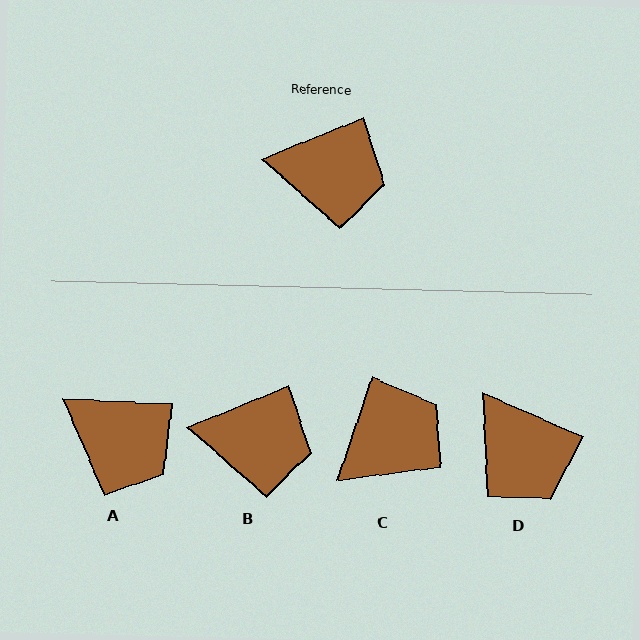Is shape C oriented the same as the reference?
No, it is off by about 49 degrees.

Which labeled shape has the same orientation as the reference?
B.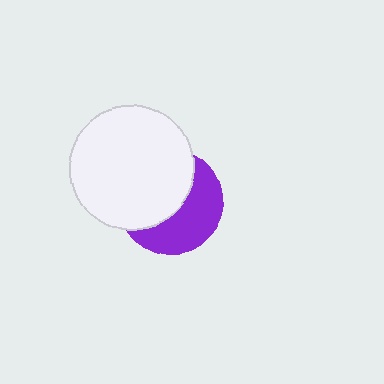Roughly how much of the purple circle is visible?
About half of it is visible (roughly 46%).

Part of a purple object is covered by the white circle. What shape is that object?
It is a circle.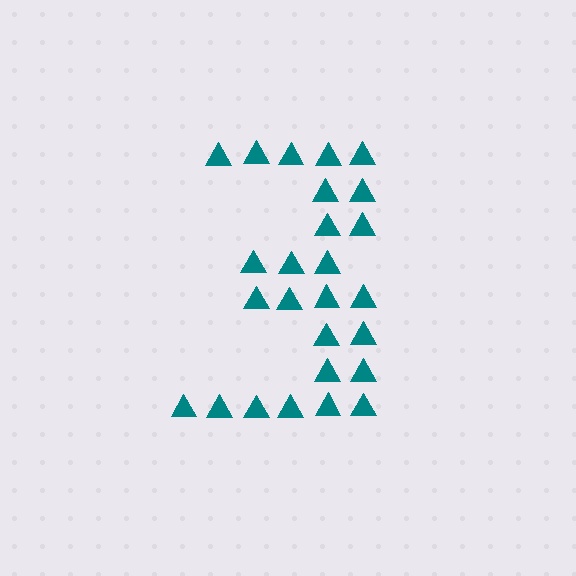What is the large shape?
The large shape is the digit 3.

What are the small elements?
The small elements are triangles.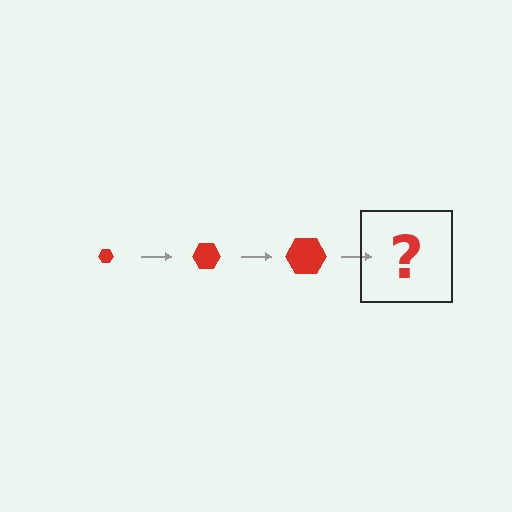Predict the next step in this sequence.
The next step is a red hexagon, larger than the previous one.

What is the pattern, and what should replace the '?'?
The pattern is that the hexagon gets progressively larger each step. The '?' should be a red hexagon, larger than the previous one.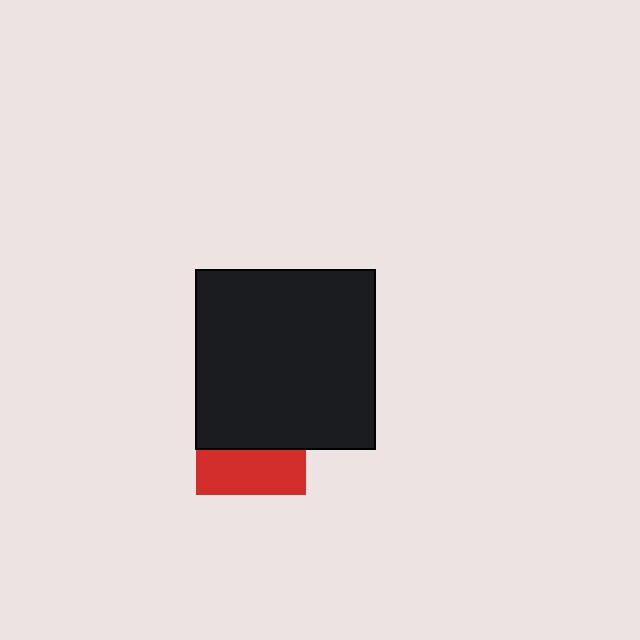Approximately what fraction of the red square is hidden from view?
Roughly 58% of the red square is hidden behind the black square.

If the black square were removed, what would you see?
You would see the complete red square.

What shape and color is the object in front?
The object in front is a black square.